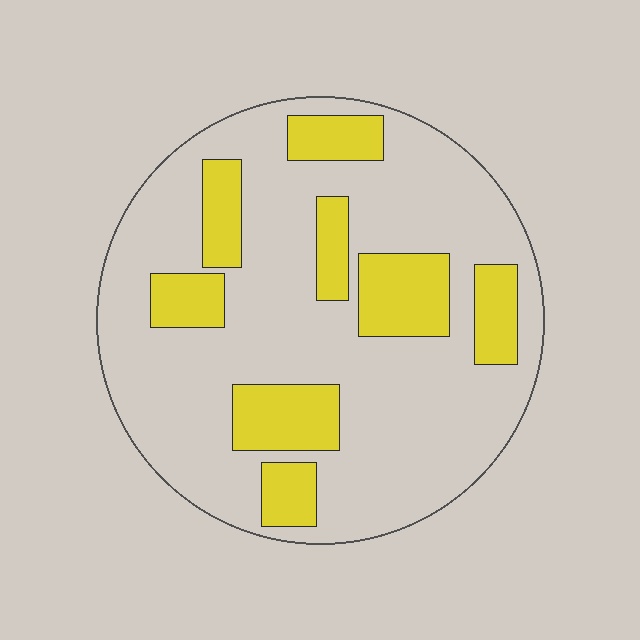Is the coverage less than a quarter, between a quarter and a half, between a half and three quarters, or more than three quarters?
Less than a quarter.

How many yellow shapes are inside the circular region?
8.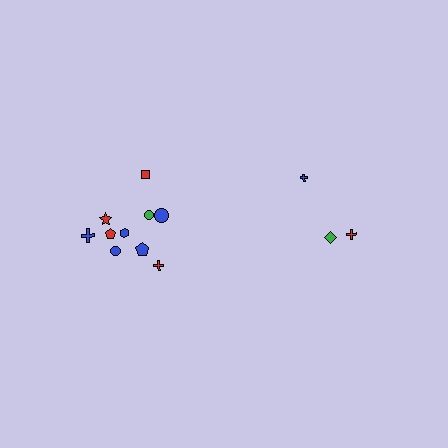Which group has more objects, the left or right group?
The left group.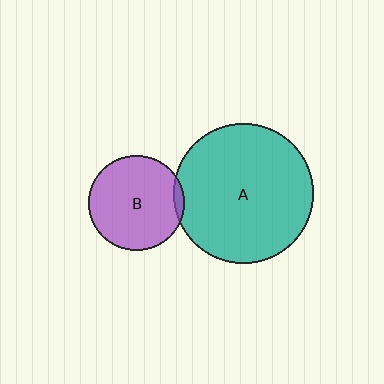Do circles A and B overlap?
Yes.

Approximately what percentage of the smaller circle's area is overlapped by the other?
Approximately 5%.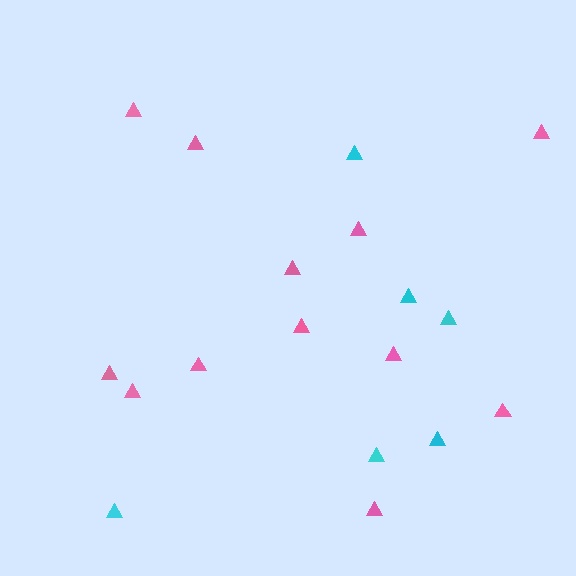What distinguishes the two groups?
There are 2 groups: one group of cyan triangles (6) and one group of pink triangles (12).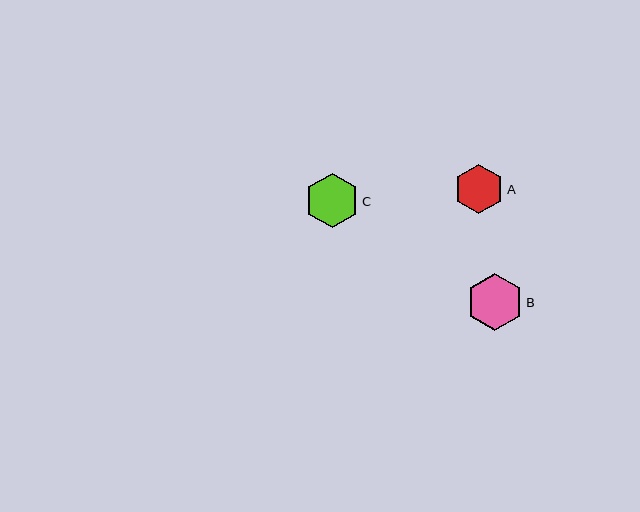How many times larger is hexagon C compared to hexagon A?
Hexagon C is approximately 1.1 times the size of hexagon A.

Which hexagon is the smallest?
Hexagon A is the smallest with a size of approximately 50 pixels.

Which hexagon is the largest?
Hexagon B is the largest with a size of approximately 57 pixels.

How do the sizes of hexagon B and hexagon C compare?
Hexagon B and hexagon C are approximately the same size.